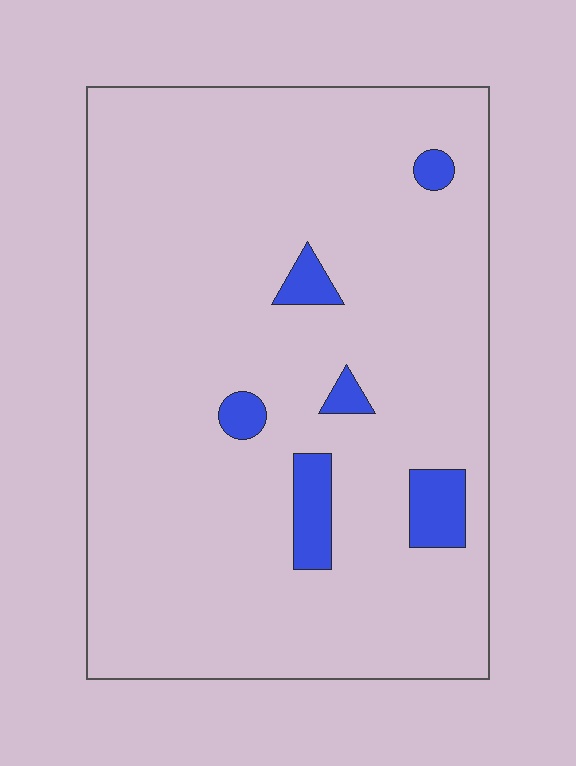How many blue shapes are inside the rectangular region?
6.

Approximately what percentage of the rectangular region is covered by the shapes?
Approximately 5%.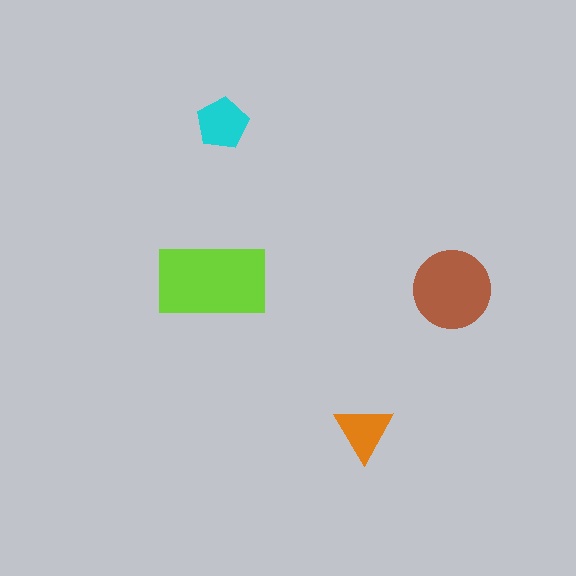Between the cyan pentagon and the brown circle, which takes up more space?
The brown circle.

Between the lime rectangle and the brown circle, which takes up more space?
The lime rectangle.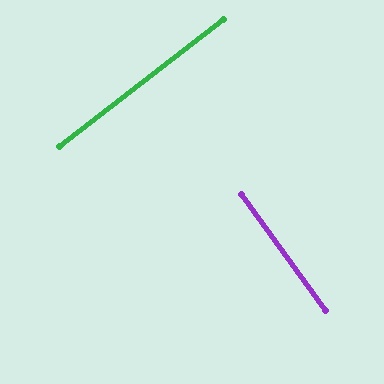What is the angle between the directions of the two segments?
Approximately 88 degrees.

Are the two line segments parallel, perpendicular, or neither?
Perpendicular — they meet at approximately 88°.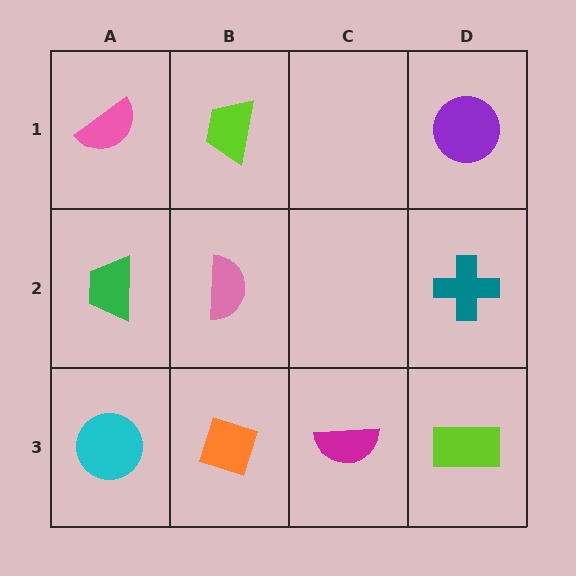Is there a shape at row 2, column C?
No, that cell is empty.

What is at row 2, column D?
A teal cross.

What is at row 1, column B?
A lime trapezoid.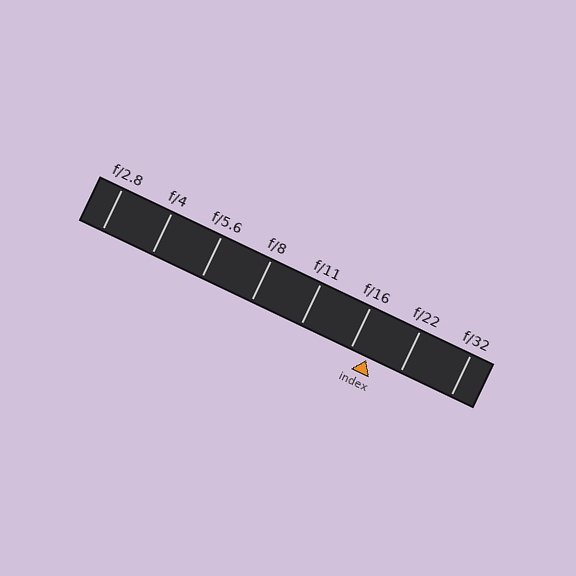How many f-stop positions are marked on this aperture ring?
There are 8 f-stop positions marked.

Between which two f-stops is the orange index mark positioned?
The index mark is between f/16 and f/22.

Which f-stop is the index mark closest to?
The index mark is closest to f/16.